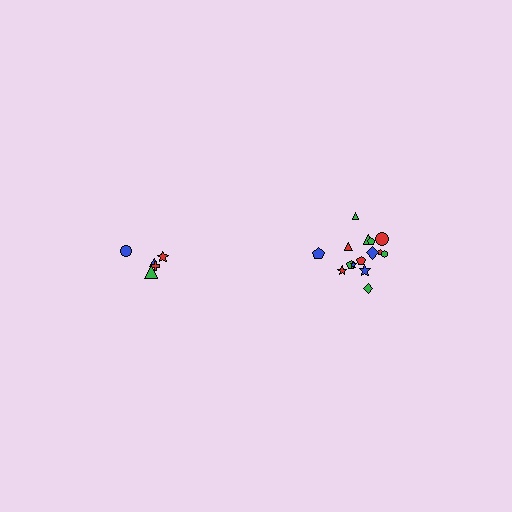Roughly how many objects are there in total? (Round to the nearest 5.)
Roughly 20 objects in total.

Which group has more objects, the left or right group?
The right group.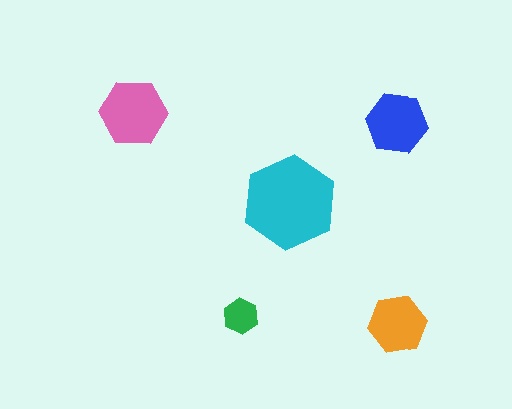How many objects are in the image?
There are 5 objects in the image.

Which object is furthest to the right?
The orange hexagon is rightmost.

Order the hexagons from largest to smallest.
the cyan one, the pink one, the blue one, the orange one, the green one.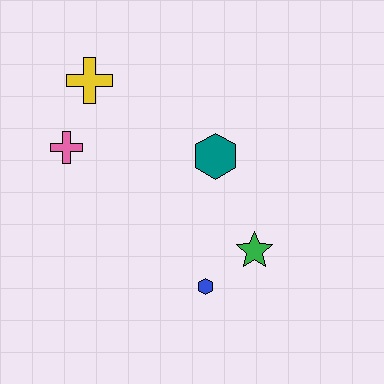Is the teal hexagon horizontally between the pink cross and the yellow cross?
No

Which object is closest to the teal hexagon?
The green star is closest to the teal hexagon.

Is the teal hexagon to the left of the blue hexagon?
No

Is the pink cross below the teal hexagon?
No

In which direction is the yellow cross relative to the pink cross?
The yellow cross is above the pink cross.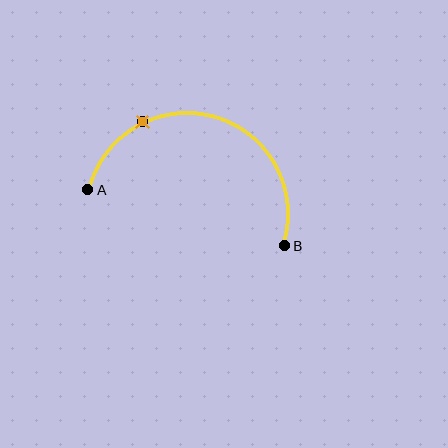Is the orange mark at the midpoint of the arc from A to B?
No. The orange mark lies on the arc but is closer to endpoint A. The arc midpoint would be at the point on the curve equidistant along the arc from both A and B.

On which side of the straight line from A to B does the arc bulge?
The arc bulges above the straight line connecting A and B.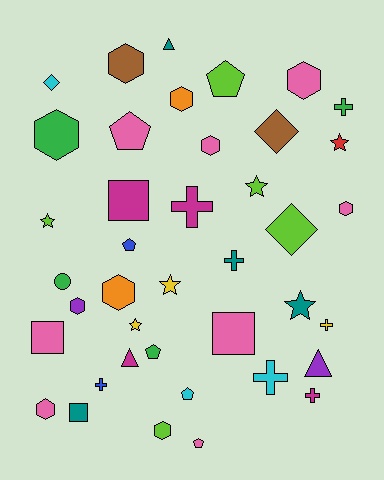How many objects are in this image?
There are 40 objects.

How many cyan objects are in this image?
There are 3 cyan objects.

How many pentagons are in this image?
There are 6 pentagons.